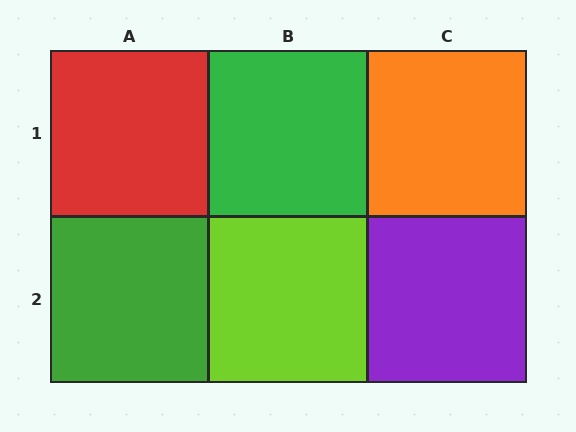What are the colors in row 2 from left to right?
Green, lime, purple.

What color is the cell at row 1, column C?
Orange.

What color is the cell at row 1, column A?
Red.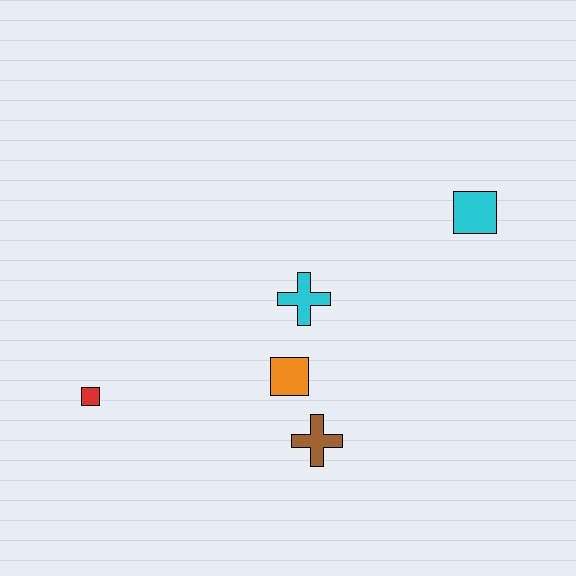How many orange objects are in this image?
There is 1 orange object.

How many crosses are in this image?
There are 2 crosses.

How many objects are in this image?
There are 5 objects.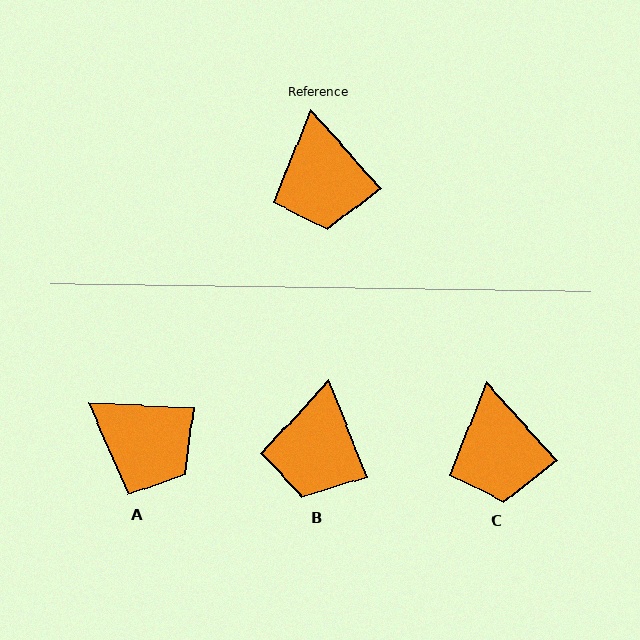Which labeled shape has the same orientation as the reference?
C.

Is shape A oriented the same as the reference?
No, it is off by about 45 degrees.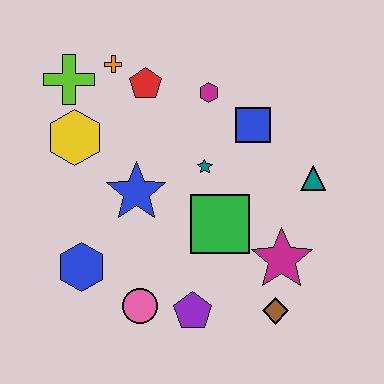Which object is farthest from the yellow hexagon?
The brown diamond is farthest from the yellow hexagon.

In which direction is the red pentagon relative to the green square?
The red pentagon is above the green square.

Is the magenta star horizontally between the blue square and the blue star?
No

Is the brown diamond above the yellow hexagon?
No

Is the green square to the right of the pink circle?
Yes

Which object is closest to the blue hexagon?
The pink circle is closest to the blue hexagon.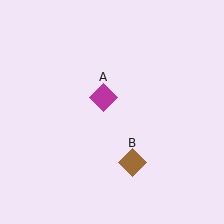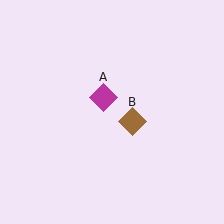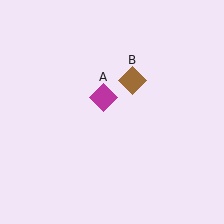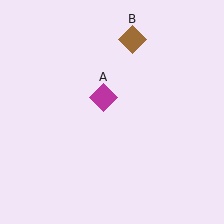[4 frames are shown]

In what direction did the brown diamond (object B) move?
The brown diamond (object B) moved up.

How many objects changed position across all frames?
1 object changed position: brown diamond (object B).